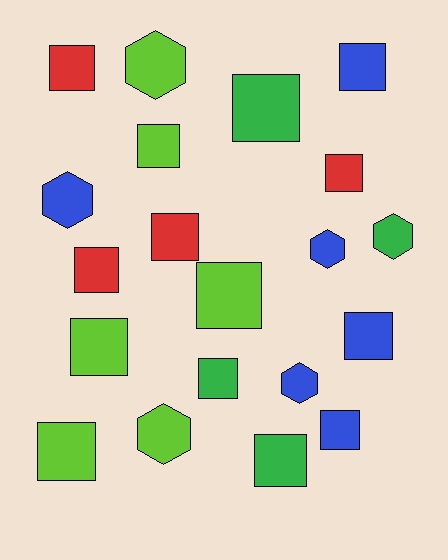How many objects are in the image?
There are 20 objects.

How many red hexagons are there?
There are no red hexagons.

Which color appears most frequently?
Blue, with 6 objects.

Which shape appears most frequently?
Square, with 14 objects.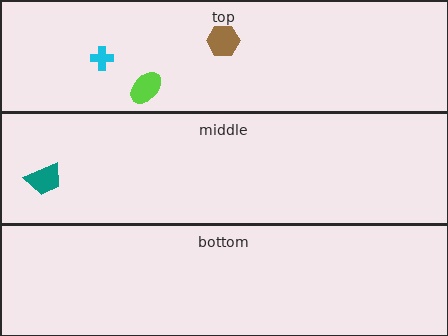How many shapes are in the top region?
3.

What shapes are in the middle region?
The teal trapezoid.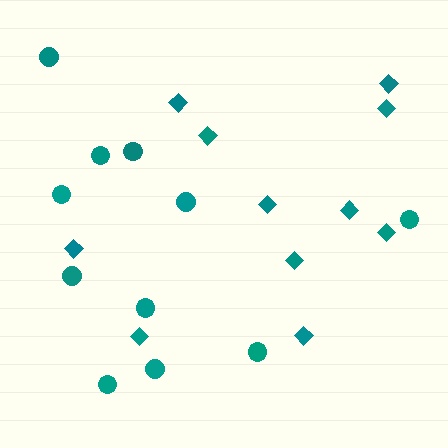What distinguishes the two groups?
There are 2 groups: one group of diamonds (11) and one group of circles (11).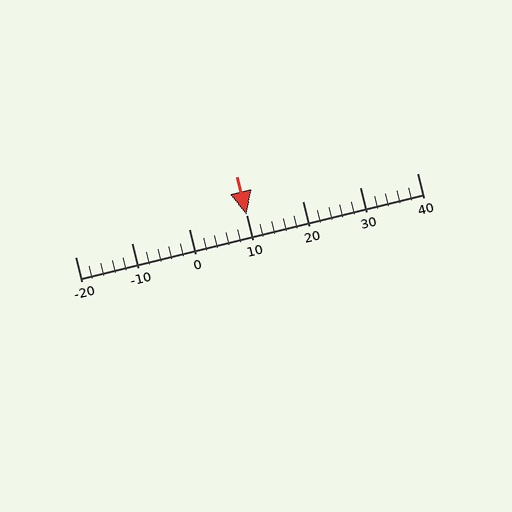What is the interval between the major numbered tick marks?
The major tick marks are spaced 10 units apart.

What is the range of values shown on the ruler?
The ruler shows values from -20 to 40.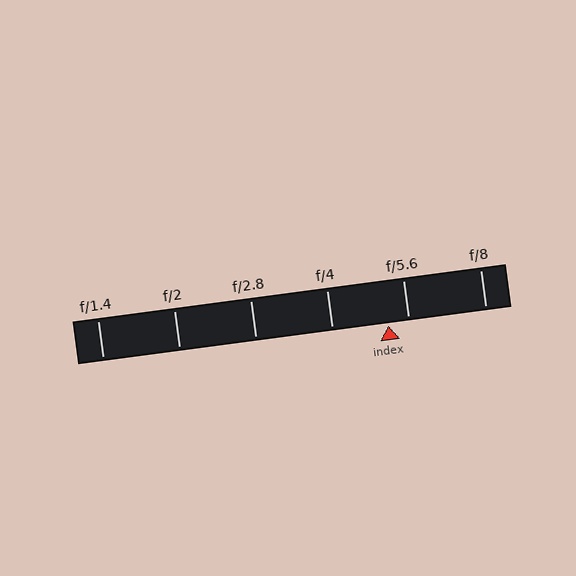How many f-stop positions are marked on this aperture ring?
There are 6 f-stop positions marked.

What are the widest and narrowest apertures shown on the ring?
The widest aperture shown is f/1.4 and the narrowest is f/8.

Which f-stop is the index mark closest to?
The index mark is closest to f/5.6.